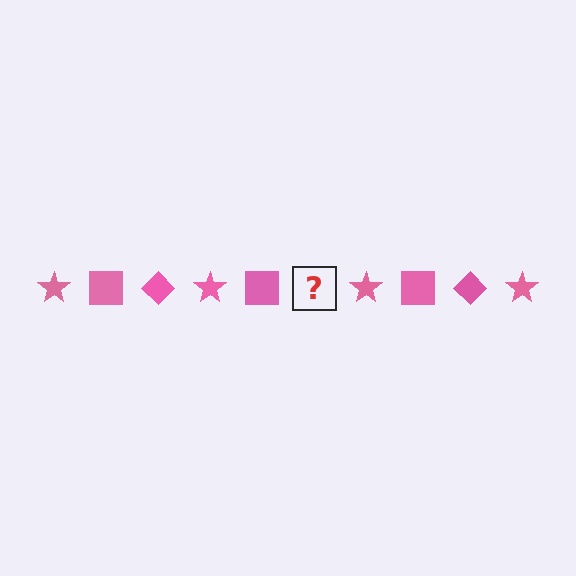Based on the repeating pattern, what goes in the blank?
The blank should be a pink diamond.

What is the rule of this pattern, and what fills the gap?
The rule is that the pattern cycles through star, square, diamond shapes in pink. The gap should be filled with a pink diamond.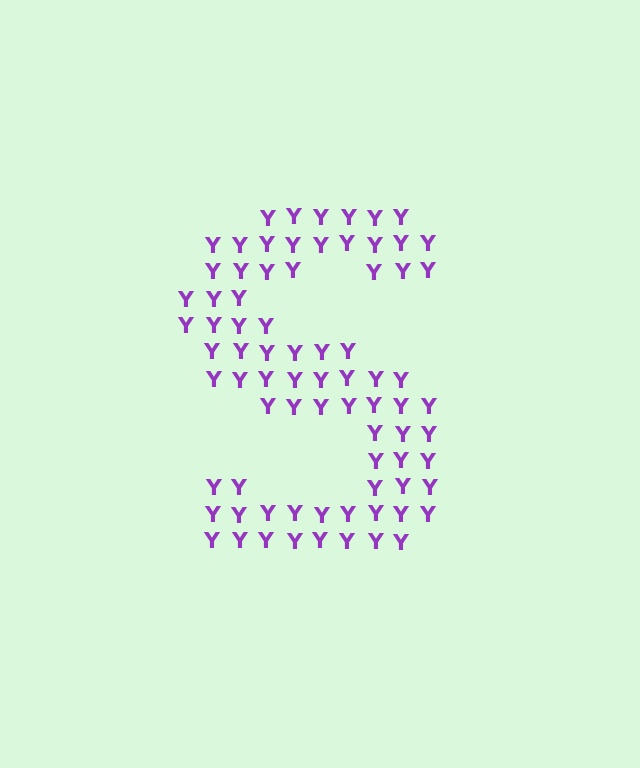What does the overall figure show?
The overall figure shows the letter S.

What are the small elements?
The small elements are letter Y's.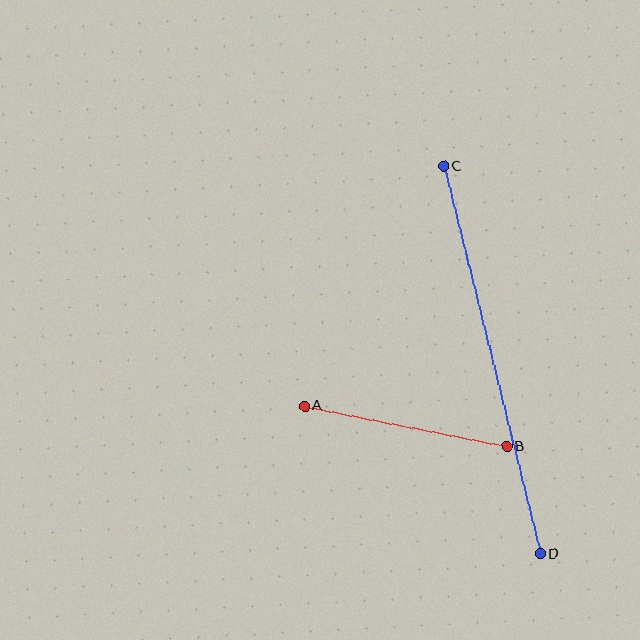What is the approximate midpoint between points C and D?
The midpoint is at approximately (492, 360) pixels.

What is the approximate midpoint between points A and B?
The midpoint is at approximately (406, 426) pixels.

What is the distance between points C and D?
The distance is approximately 399 pixels.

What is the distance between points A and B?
The distance is approximately 206 pixels.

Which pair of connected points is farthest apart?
Points C and D are farthest apart.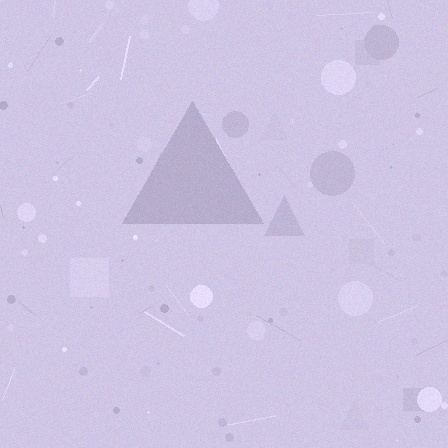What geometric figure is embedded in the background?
A triangle is embedded in the background.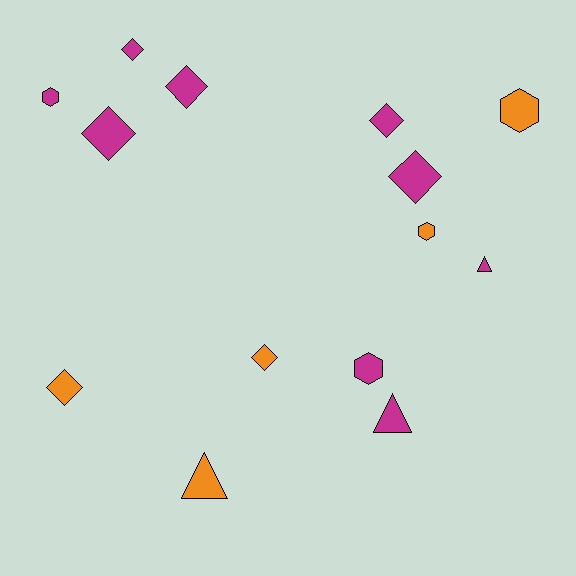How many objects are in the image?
There are 14 objects.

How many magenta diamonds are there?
There are 5 magenta diamonds.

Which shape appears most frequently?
Diamond, with 7 objects.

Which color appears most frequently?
Magenta, with 9 objects.